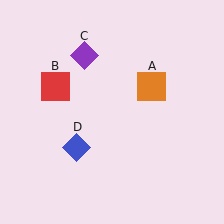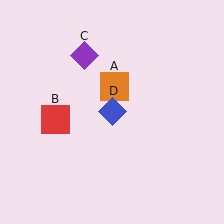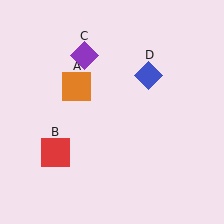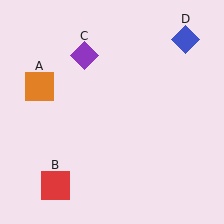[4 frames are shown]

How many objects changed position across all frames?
3 objects changed position: orange square (object A), red square (object B), blue diamond (object D).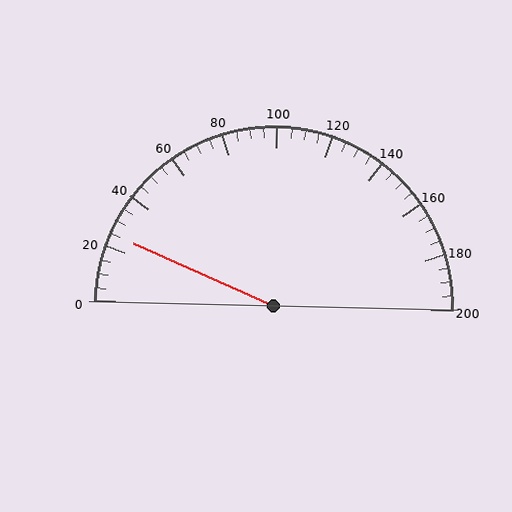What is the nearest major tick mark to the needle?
The nearest major tick mark is 20.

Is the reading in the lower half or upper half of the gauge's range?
The reading is in the lower half of the range (0 to 200).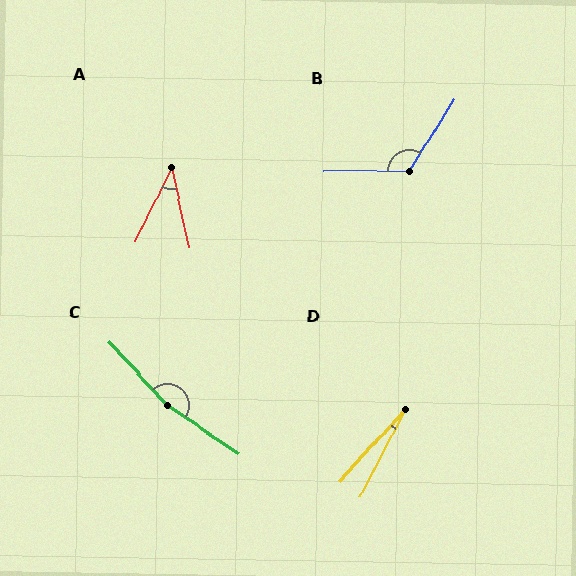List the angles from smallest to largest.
D (15°), A (38°), B (122°), C (167°).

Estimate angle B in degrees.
Approximately 122 degrees.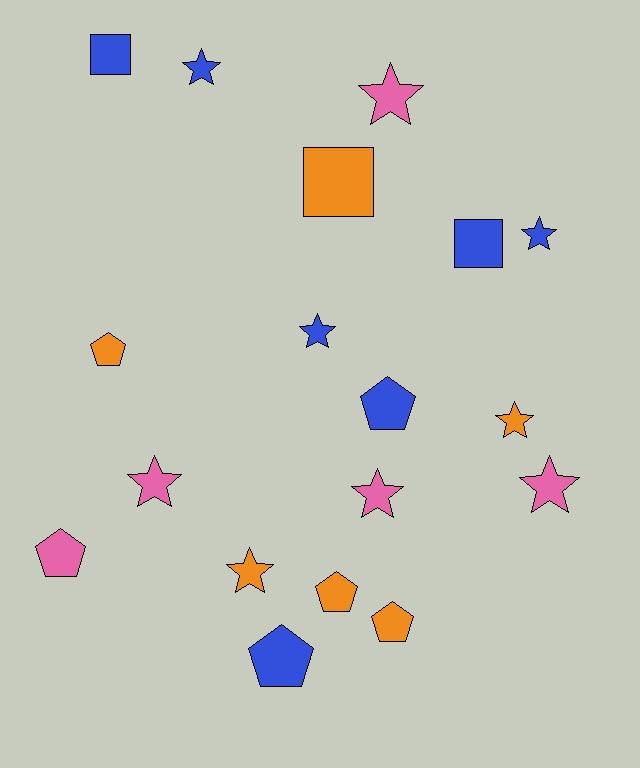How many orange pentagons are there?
There are 3 orange pentagons.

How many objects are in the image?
There are 18 objects.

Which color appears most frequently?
Blue, with 7 objects.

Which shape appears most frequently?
Star, with 9 objects.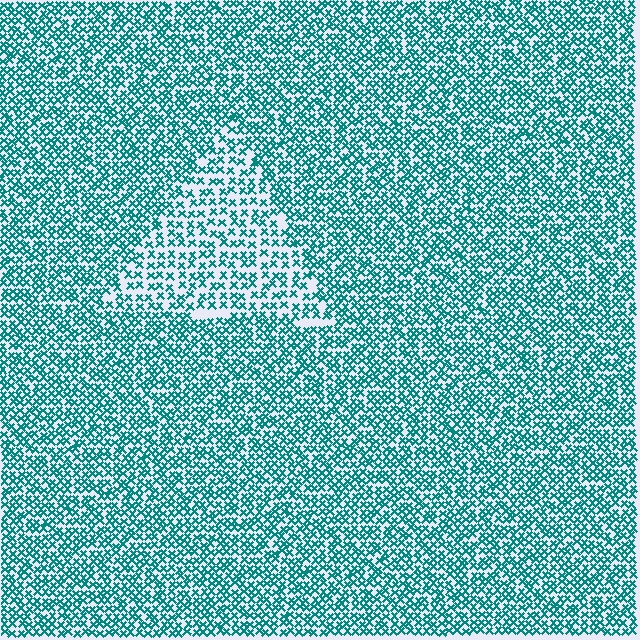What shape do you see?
I see a triangle.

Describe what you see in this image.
The image contains small teal elements arranged at two different densities. A triangle-shaped region is visible where the elements are less densely packed than the surrounding area.